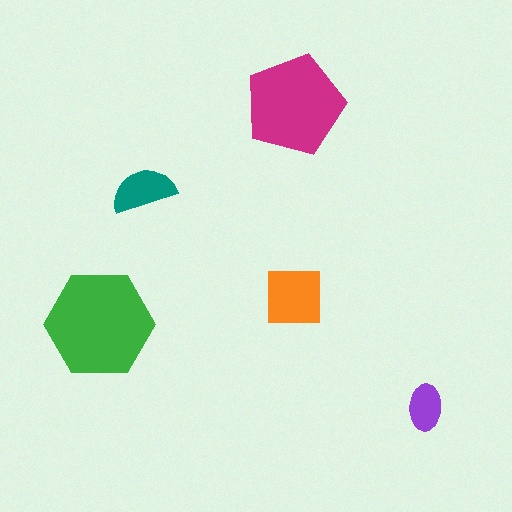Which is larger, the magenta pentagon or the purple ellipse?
The magenta pentagon.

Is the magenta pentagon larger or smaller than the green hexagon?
Smaller.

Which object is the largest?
The green hexagon.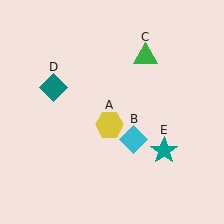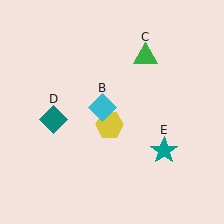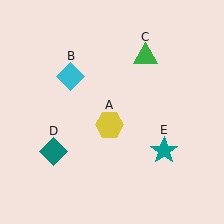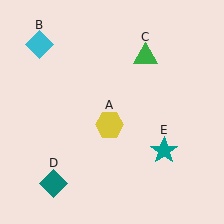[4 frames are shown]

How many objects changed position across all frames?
2 objects changed position: cyan diamond (object B), teal diamond (object D).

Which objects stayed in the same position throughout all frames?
Yellow hexagon (object A) and green triangle (object C) and teal star (object E) remained stationary.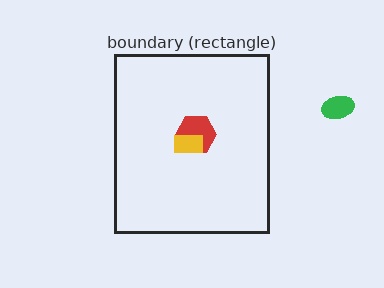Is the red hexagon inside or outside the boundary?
Inside.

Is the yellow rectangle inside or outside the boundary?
Inside.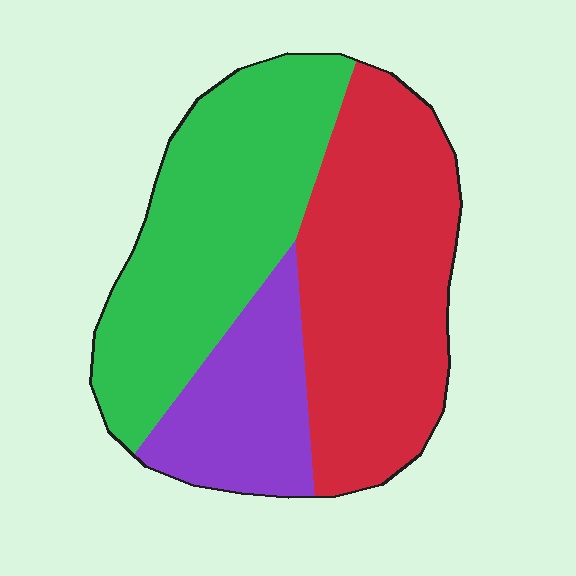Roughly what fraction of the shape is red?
Red covers around 40% of the shape.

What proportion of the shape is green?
Green covers roughly 40% of the shape.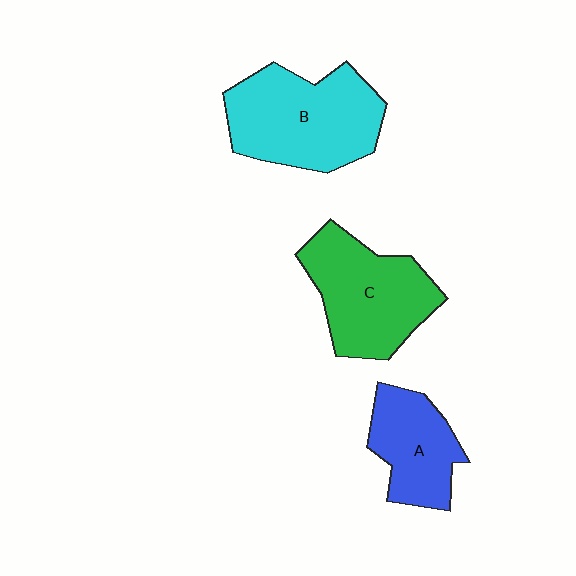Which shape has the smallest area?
Shape A (blue).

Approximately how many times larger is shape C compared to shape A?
Approximately 1.4 times.